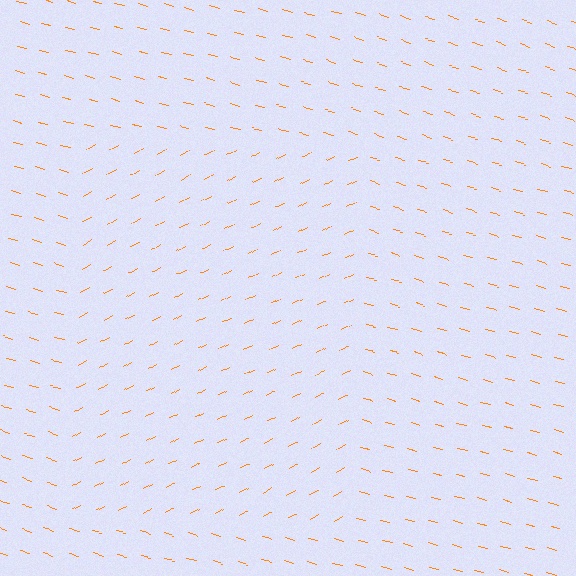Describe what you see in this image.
The image is filled with small orange line segments. A rectangle region in the image has lines oriented differently from the surrounding lines, creating a visible texture boundary.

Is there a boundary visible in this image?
Yes, there is a texture boundary formed by a change in line orientation.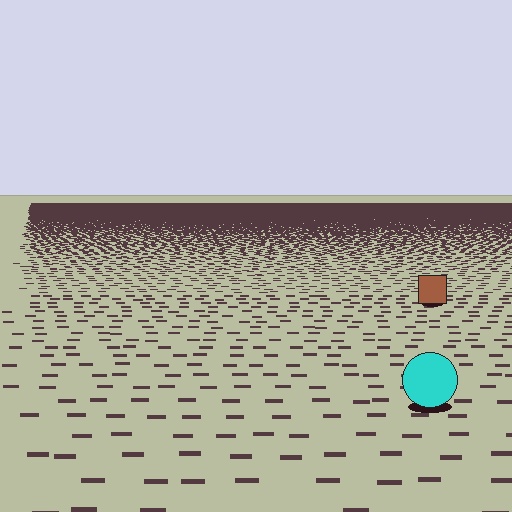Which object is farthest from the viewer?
The brown square is farthest from the viewer. It appears smaller and the ground texture around it is denser.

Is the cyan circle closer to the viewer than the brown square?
Yes. The cyan circle is closer — you can tell from the texture gradient: the ground texture is coarser near it.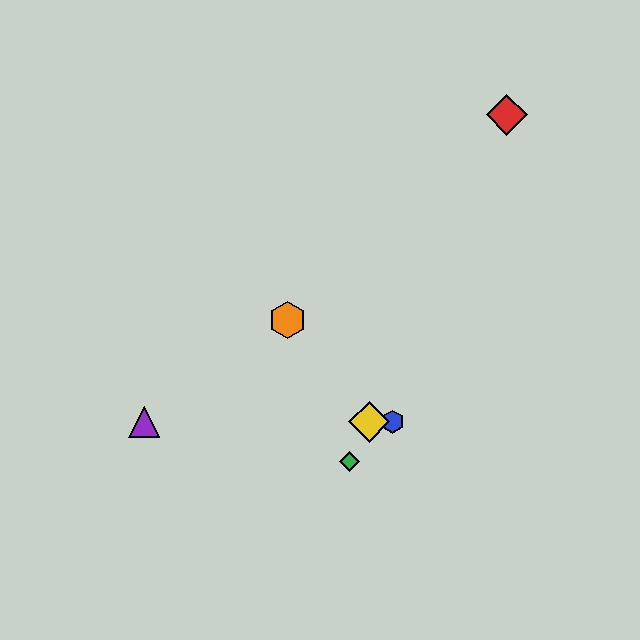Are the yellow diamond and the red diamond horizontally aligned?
No, the yellow diamond is at y≈422 and the red diamond is at y≈115.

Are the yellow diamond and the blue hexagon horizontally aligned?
Yes, both are at y≈422.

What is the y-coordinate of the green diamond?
The green diamond is at y≈462.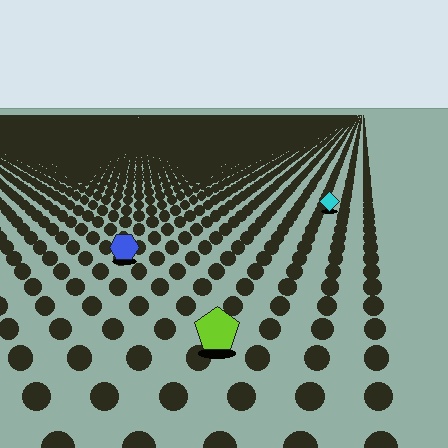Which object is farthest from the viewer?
The cyan diamond is farthest from the viewer. It appears smaller and the ground texture around it is denser.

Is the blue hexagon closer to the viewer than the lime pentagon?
No. The lime pentagon is closer — you can tell from the texture gradient: the ground texture is coarser near it.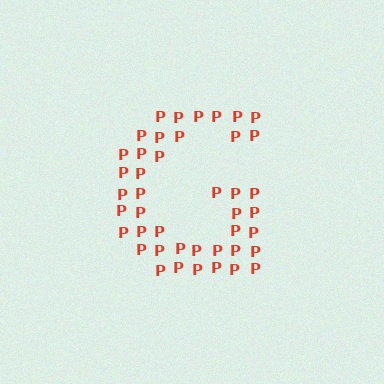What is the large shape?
The large shape is the letter G.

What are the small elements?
The small elements are letter P's.